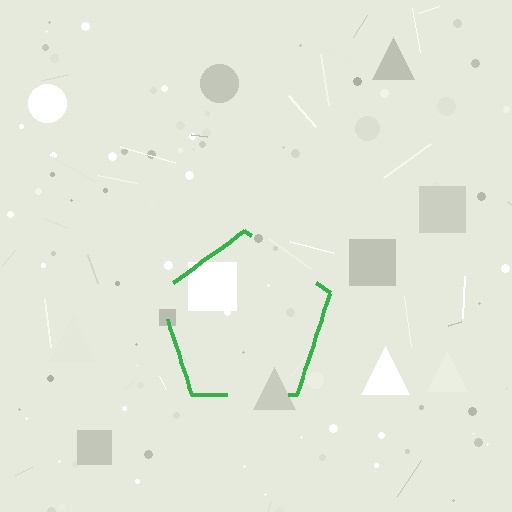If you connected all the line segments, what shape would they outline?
They would outline a pentagon.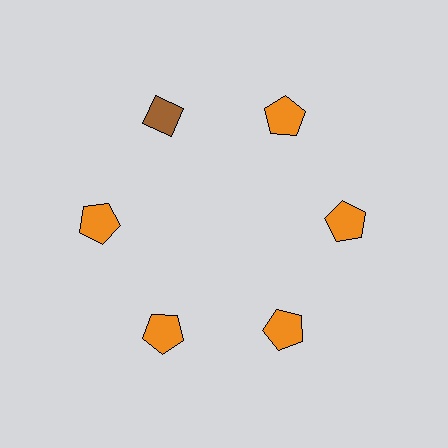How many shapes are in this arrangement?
There are 6 shapes arranged in a ring pattern.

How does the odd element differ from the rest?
It differs in both color (brown instead of orange) and shape (diamond instead of pentagon).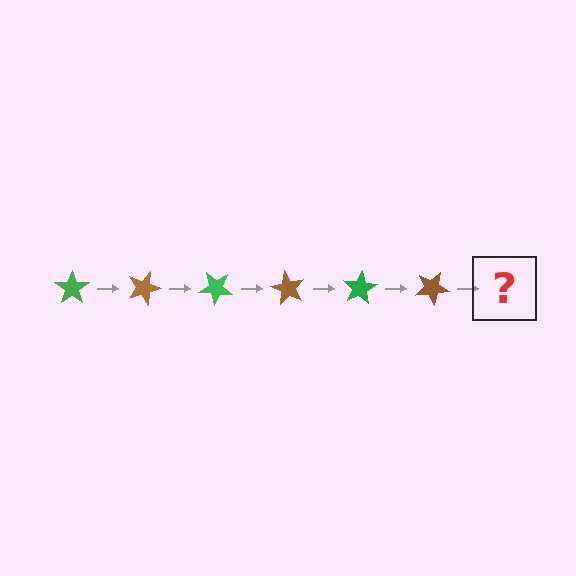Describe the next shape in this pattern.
It should be a green star, rotated 120 degrees from the start.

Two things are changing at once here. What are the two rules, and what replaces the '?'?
The two rules are that it rotates 20 degrees each step and the color cycles through green and brown. The '?' should be a green star, rotated 120 degrees from the start.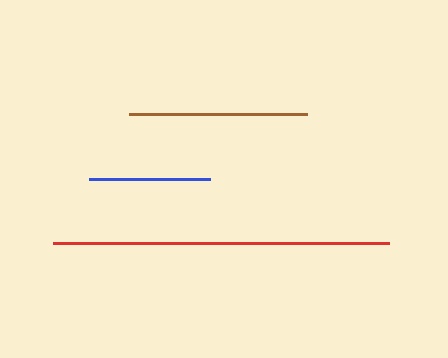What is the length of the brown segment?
The brown segment is approximately 178 pixels long.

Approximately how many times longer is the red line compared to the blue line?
The red line is approximately 2.8 times the length of the blue line.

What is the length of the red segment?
The red segment is approximately 336 pixels long.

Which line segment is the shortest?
The blue line is the shortest at approximately 121 pixels.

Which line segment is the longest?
The red line is the longest at approximately 336 pixels.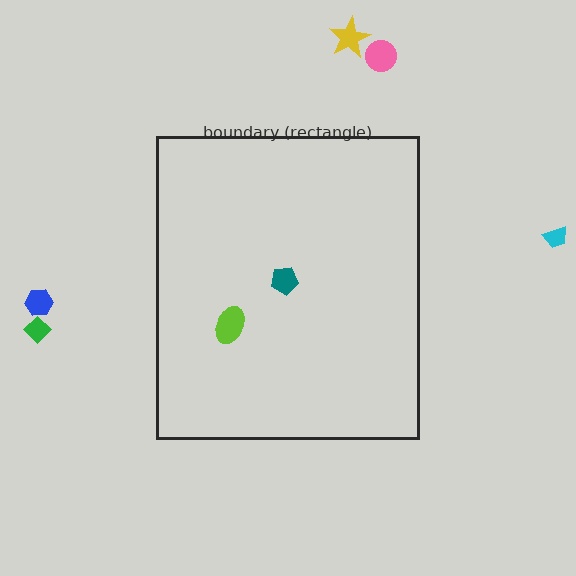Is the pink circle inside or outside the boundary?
Outside.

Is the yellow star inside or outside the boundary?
Outside.